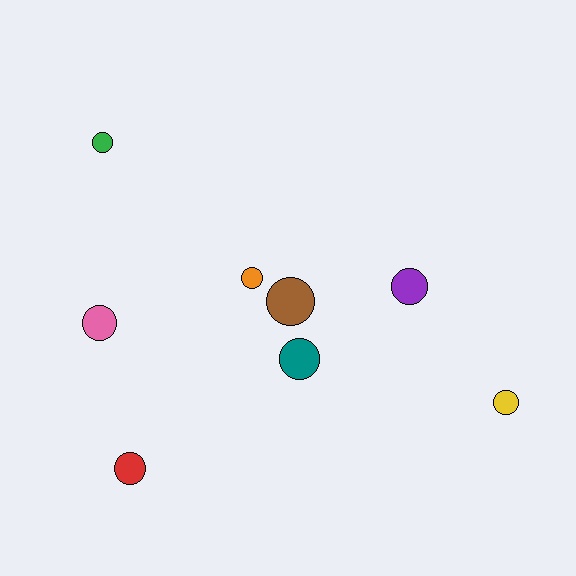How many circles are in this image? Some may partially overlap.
There are 8 circles.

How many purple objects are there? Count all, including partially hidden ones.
There is 1 purple object.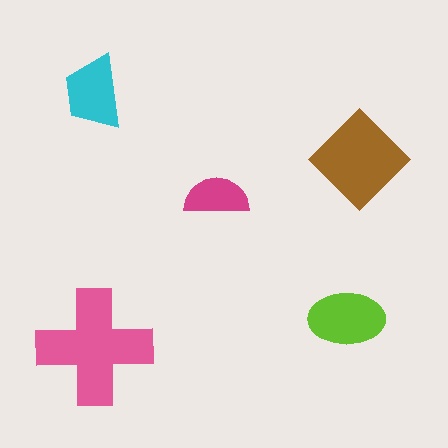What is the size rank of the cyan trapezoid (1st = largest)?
4th.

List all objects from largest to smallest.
The pink cross, the brown diamond, the lime ellipse, the cyan trapezoid, the magenta semicircle.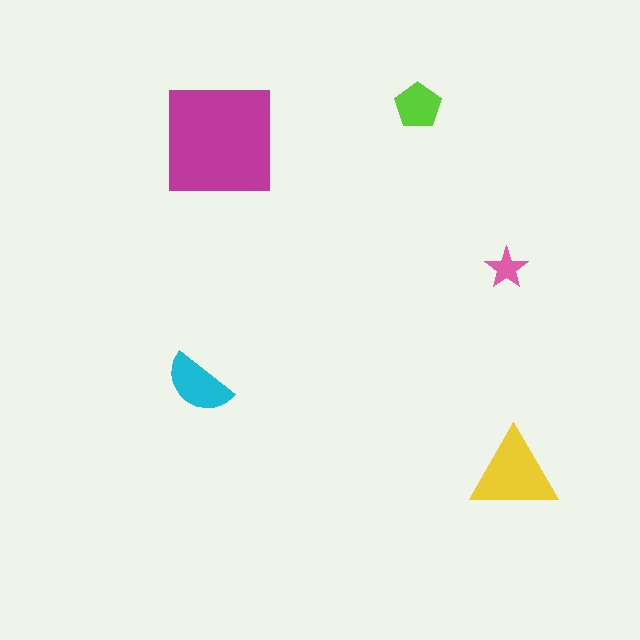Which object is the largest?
The magenta square.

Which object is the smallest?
The pink star.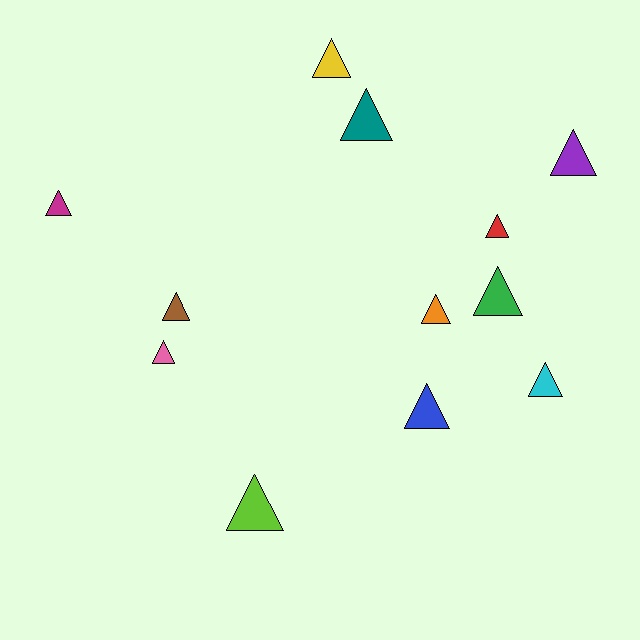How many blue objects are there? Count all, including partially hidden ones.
There is 1 blue object.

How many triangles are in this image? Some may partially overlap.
There are 12 triangles.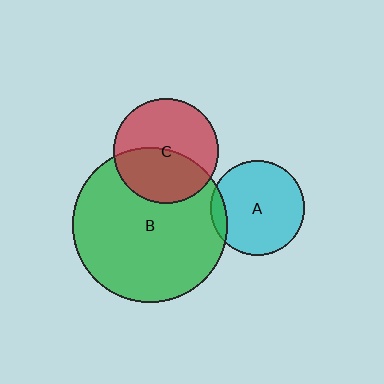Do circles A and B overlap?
Yes.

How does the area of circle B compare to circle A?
Approximately 2.7 times.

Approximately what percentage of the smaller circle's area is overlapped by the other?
Approximately 10%.